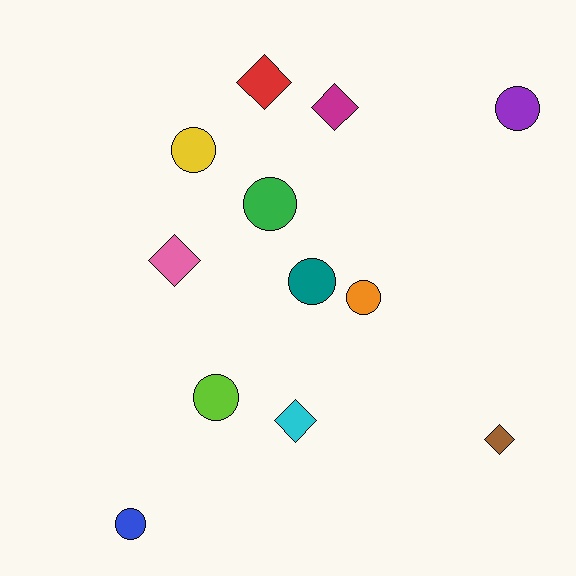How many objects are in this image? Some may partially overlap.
There are 12 objects.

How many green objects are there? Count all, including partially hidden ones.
There is 1 green object.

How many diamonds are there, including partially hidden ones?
There are 5 diamonds.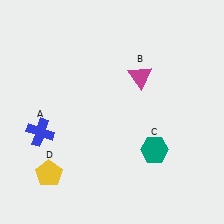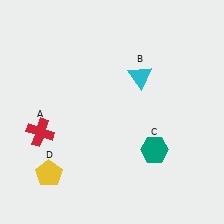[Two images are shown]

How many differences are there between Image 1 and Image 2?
There are 2 differences between the two images.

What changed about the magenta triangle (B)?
In Image 1, B is magenta. In Image 2, it changed to cyan.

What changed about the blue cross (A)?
In Image 1, A is blue. In Image 2, it changed to red.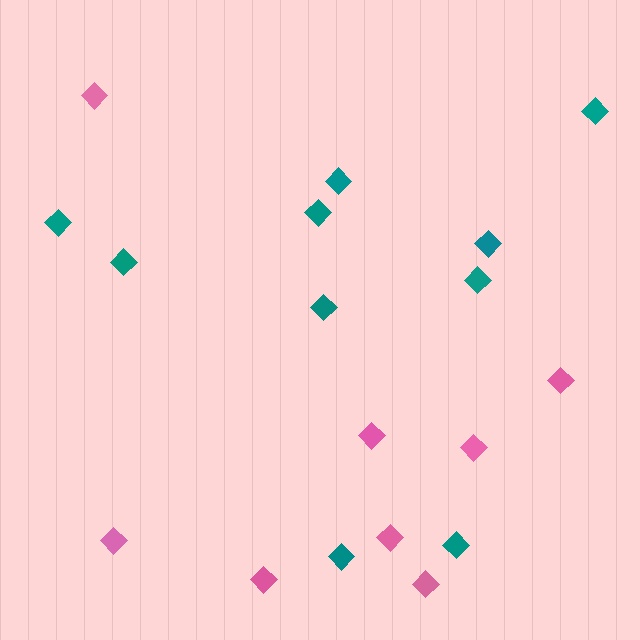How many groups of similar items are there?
There are 2 groups: one group of pink diamonds (8) and one group of teal diamonds (10).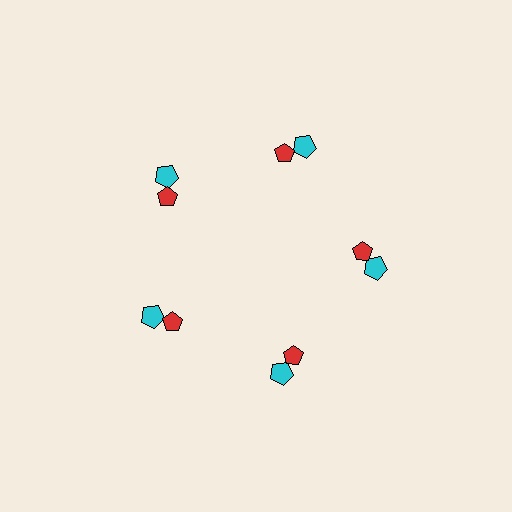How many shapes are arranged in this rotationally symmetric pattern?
There are 10 shapes, arranged in 5 groups of 2.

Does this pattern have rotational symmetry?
Yes, this pattern has 5-fold rotational symmetry. It looks the same after rotating 72 degrees around the center.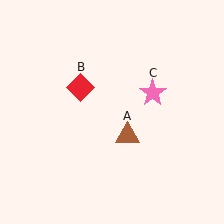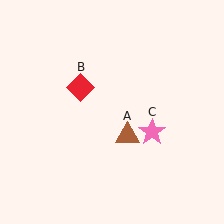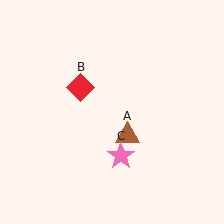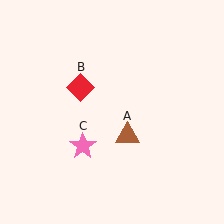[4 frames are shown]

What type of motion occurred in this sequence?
The pink star (object C) rotated clockwise around the center of the scene.